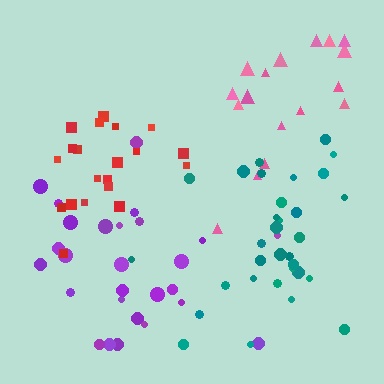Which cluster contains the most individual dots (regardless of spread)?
Teal (32).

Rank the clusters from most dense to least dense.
red, teal, pink, purple.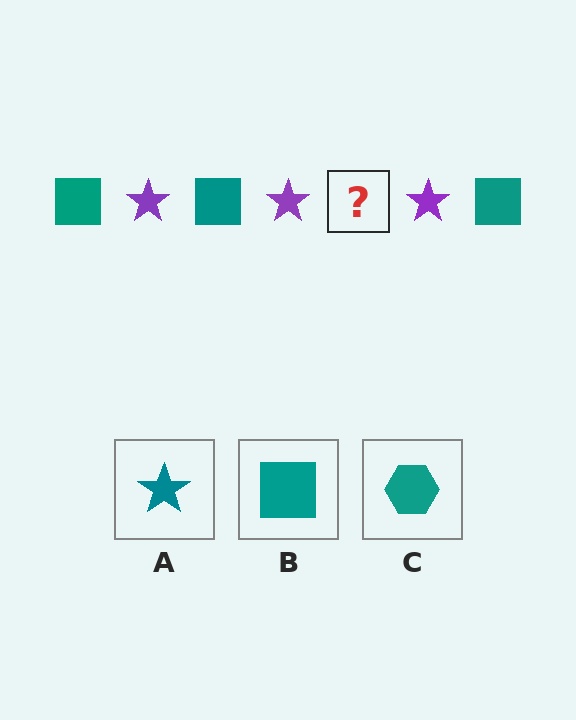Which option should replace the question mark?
Option B.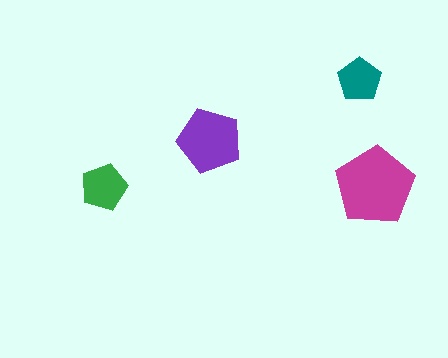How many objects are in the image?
There are 4 objects in the image.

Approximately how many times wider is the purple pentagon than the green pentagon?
About 1.5 times wider.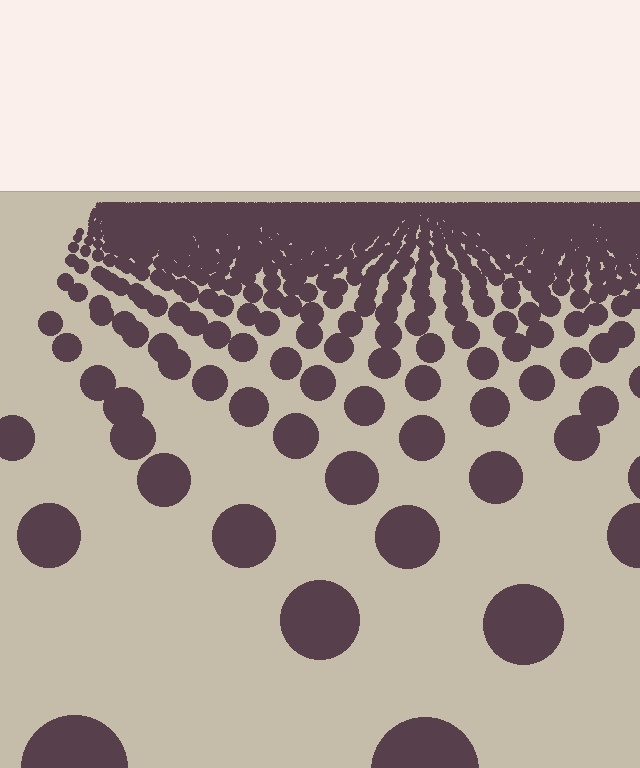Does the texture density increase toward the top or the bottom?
Density increases toward the top.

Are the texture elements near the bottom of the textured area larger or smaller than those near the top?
Larger. Near the bottom, elements are closer to the viewer and appear at a bigger on-screen size.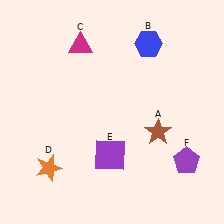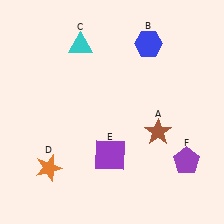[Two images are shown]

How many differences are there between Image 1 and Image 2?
There is 1 difference between the two images.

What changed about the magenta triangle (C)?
In Image 1, C is magenta. In Image 2, it changed to cyan.